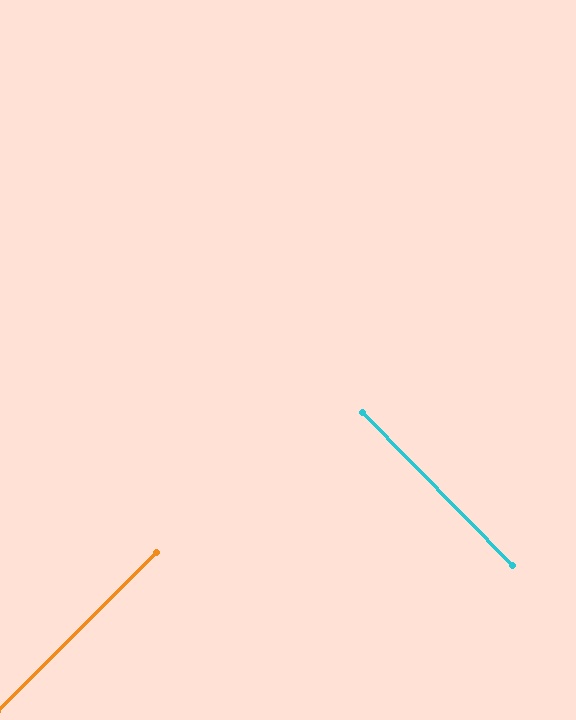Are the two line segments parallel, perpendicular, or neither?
Perpendicular — they meet at approximately 90°.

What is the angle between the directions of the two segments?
Approximately 90 degrees.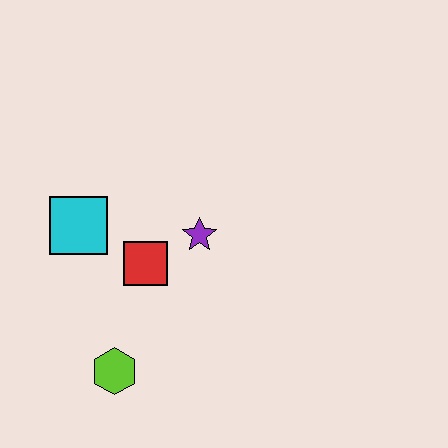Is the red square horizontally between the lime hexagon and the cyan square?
No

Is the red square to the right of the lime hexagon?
Yes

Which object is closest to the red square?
The purple star is closest to the red square.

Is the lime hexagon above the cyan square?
No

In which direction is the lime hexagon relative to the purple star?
The lime hexagon is below the purple star.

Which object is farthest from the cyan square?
The lime hexagon is farthest from the cyan square.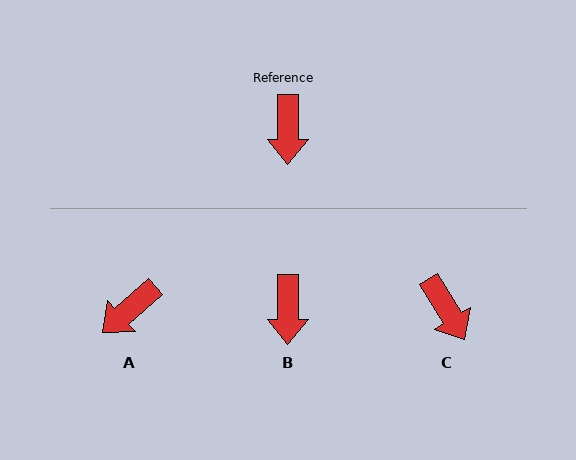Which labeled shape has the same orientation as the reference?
B.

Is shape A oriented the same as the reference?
No, it is off by about 49 degrees.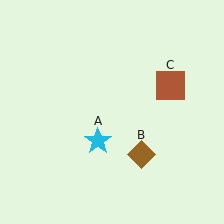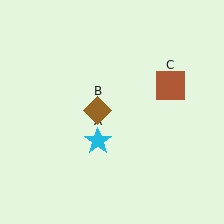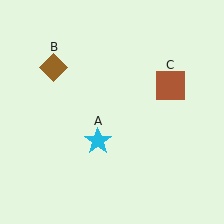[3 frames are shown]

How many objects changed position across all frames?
1 object changed position: brown diamond (object B).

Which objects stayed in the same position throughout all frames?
Cyan star (object A) and brown square (object C) remained stationary.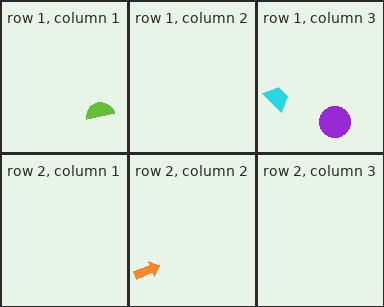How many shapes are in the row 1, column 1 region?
1.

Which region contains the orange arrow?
The row 2, column 2 region.